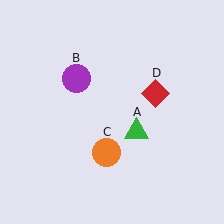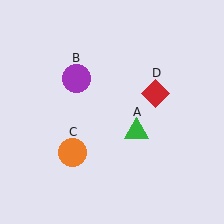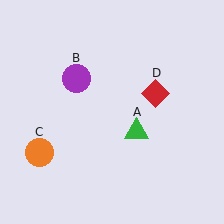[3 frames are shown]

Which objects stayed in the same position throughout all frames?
Green triangle (object A) and purple circle (object B) and red diamond (object D) remained stationary.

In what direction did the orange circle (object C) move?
The orange circle (object C) moved left.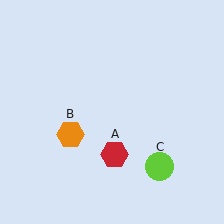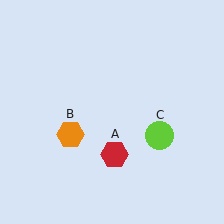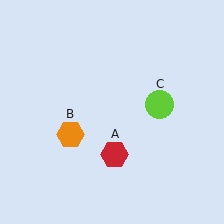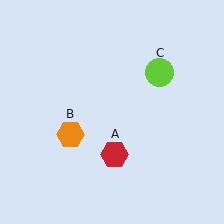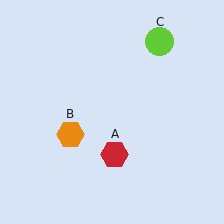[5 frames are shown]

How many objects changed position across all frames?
1 object changed position: lime circle (object C).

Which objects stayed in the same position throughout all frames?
Red hexagon (object A) and orange hexagon (object B) remained stationary.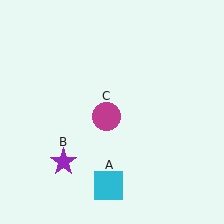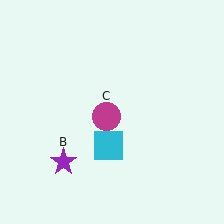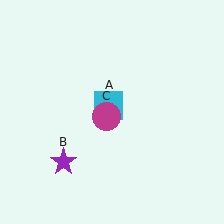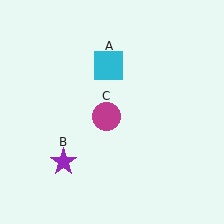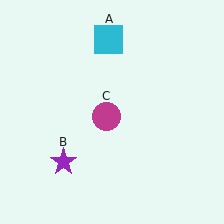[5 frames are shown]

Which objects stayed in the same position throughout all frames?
Purple star (object B) and magenta circle (object C) remained stationary.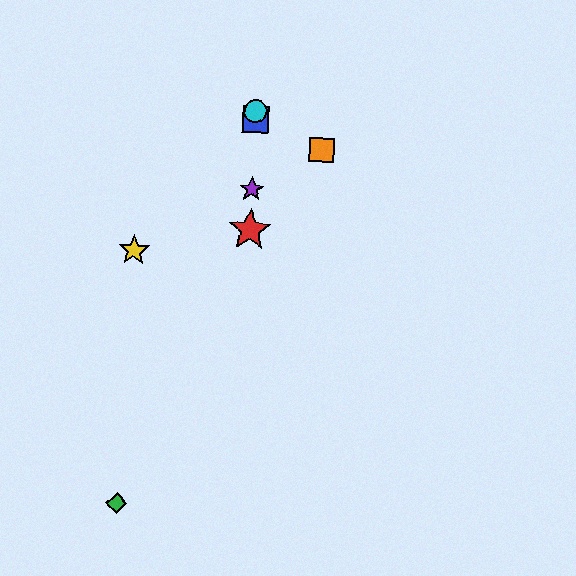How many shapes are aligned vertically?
4 shapes (the red star, the blue square, the purple star, the cyan circle) are aligned vertically.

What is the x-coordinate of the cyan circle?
The cyan circle is at x≈256.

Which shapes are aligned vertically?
The red star, the blue square, the purple star, the cyan circle are aligned vertically.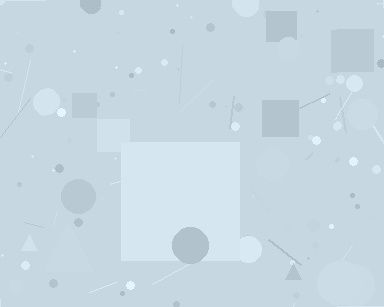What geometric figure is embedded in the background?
A square is embedded in the background.